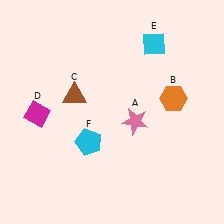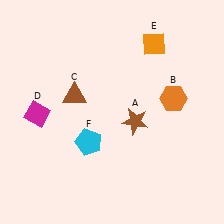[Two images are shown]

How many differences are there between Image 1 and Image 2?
There are 2 differences between the two images.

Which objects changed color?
A changed from pink to brown. E changed from cyan to orange.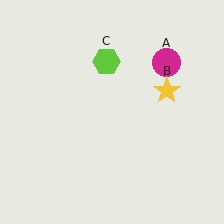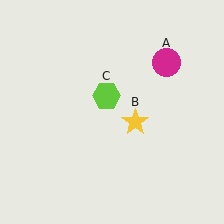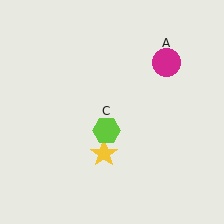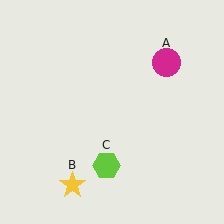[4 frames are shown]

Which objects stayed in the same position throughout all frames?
Magenta circle (object A) remained stationary.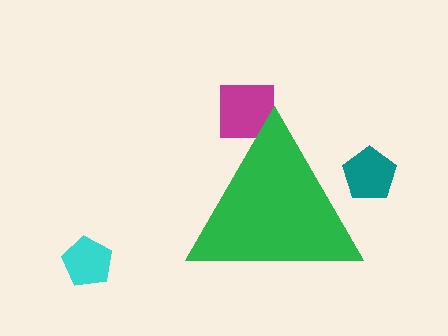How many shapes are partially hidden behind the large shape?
2 shapes are partially hidden.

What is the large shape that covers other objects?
A green triangle.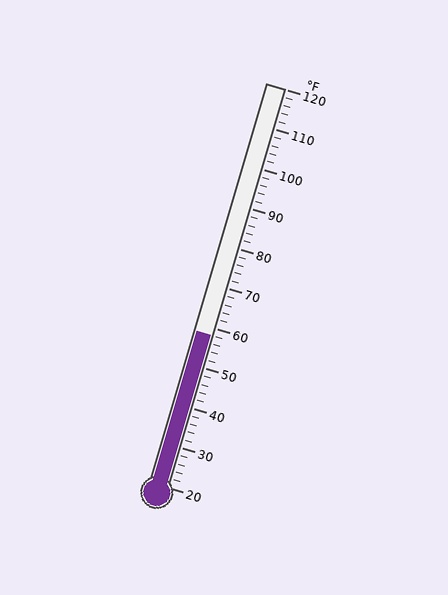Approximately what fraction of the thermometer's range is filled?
The thermometer is filled to approximately 40% of its range.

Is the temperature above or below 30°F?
The temperature is above 30°F.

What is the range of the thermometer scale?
The thermometer scale ranges from 20°F to 120°F.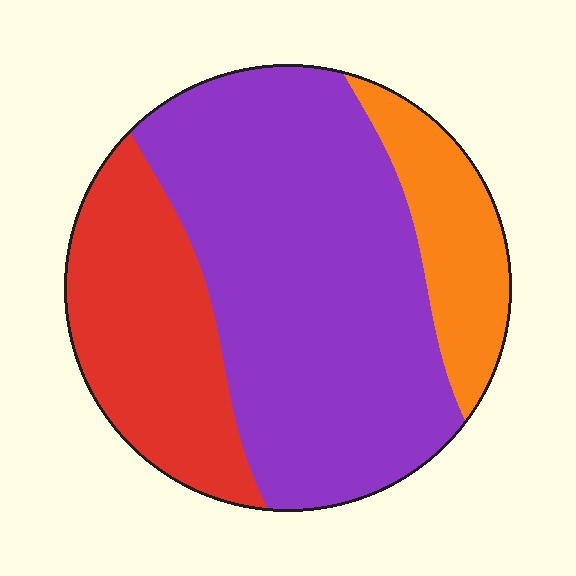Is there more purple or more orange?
Purple.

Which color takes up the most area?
Purple, at roughly 60%.